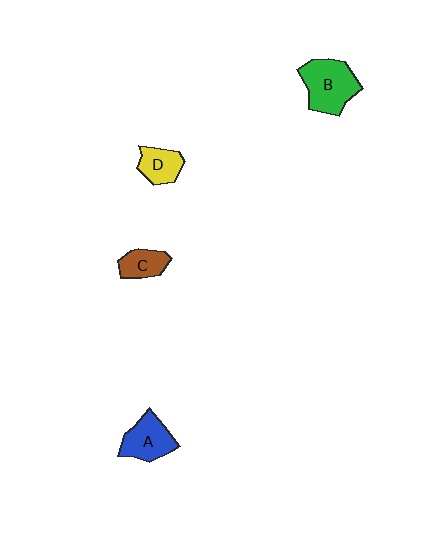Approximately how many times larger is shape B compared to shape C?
Approximately 2.0 times.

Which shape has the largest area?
Shape B (green).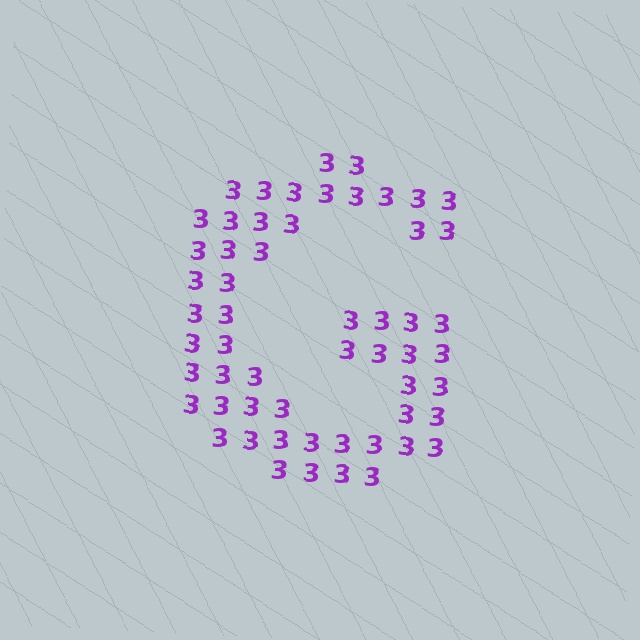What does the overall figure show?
The overall figure shows the letter G.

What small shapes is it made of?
It is made of small digit 3's.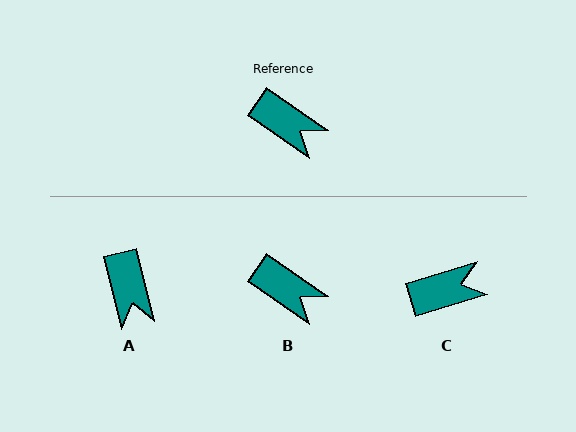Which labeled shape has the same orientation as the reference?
B.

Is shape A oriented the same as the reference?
No, it is off by about 41 degrees.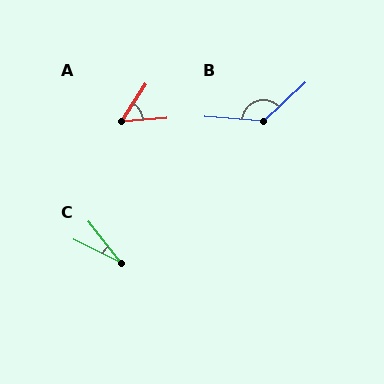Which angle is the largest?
B, at approximately 133 degrees.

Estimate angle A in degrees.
Approximately 52 degrees.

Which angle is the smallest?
C, at approximately 26 degrees.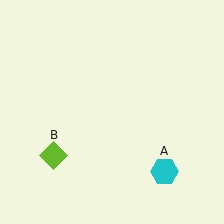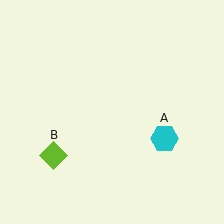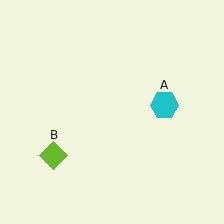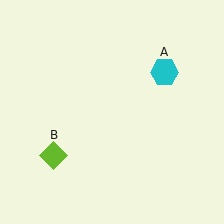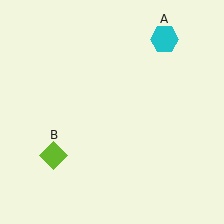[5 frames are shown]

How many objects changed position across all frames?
1 object changed position: cyan hexagon (object A).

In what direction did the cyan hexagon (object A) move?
The cyan hexagon (object A) moved up.